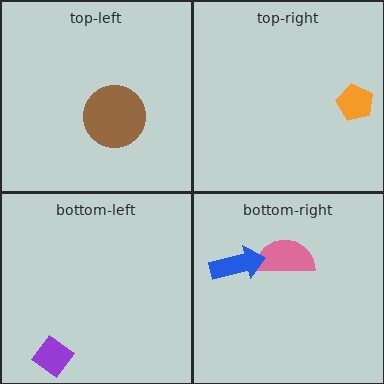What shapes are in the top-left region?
The brown circle.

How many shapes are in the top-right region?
1.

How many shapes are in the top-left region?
1.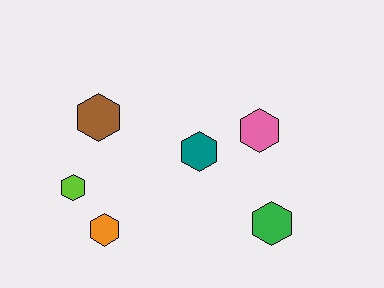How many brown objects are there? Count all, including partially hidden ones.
There is 1 brown object.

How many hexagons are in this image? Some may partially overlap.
There are 6 hexagons.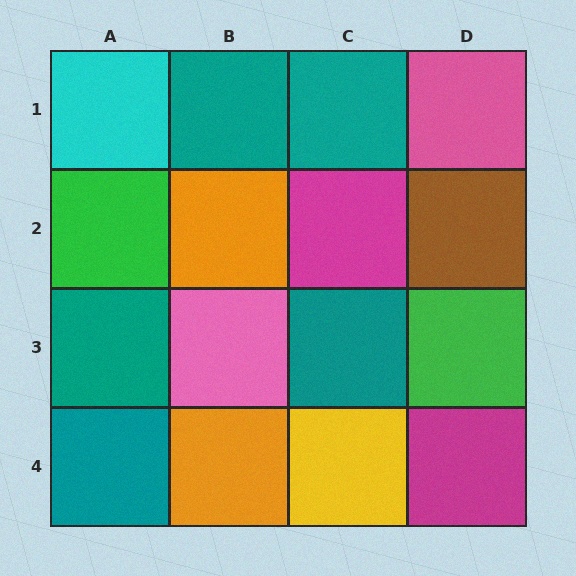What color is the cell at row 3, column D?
Green.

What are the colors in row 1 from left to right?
Cyan, teal, teal, pink.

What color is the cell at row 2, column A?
Green.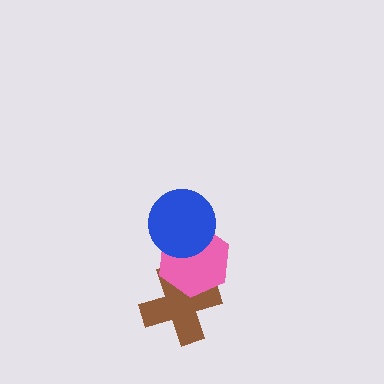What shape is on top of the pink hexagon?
The blue circle is on top of the pink hexagon.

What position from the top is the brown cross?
The brown cross is 3rd from the top.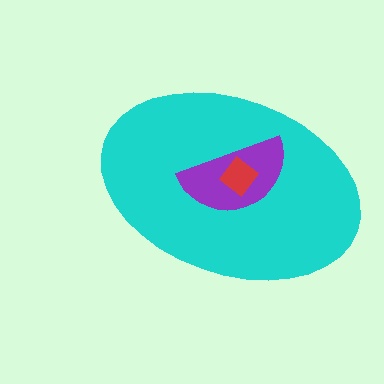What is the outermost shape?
The cyan ellipse.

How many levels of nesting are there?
3.